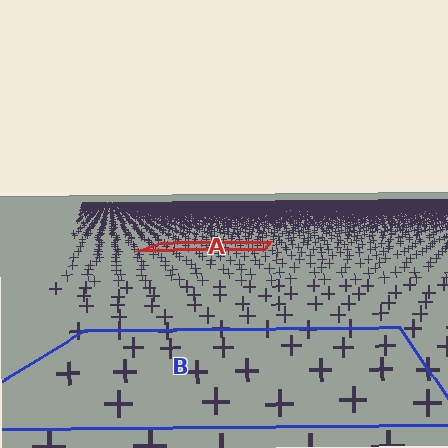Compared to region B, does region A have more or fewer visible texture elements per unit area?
Region A has more texture elements per unit area — they are packed more densely because it is farther away.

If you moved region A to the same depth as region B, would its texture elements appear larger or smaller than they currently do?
They would appear larger. At a closer depth, the same texture elements are projected at a bigger on-screen size.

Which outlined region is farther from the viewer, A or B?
Region A is farther from the viewer — the texture elements inside it appear smaller and more densely packed.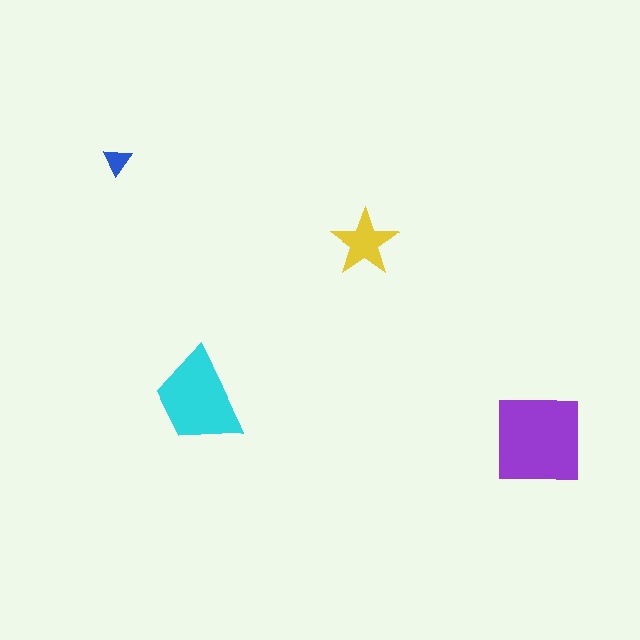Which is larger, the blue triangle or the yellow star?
The yellow star.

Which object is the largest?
The purple square.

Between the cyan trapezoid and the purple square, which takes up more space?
The purple square.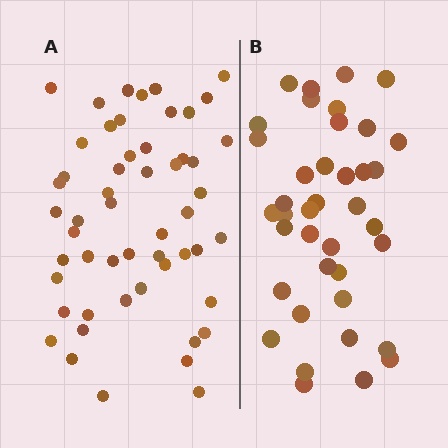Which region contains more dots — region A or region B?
Region A (the left region) has more dots.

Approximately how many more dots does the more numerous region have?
Region A has approximately 15 more dots than region B.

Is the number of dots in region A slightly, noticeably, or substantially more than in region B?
Region A has noticeably more, but not dramatically so. The ratio is roughly 1.4 to 1.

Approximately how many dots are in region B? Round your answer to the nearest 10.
About 40 dots. (The exact count is 39, which rounds to 40.)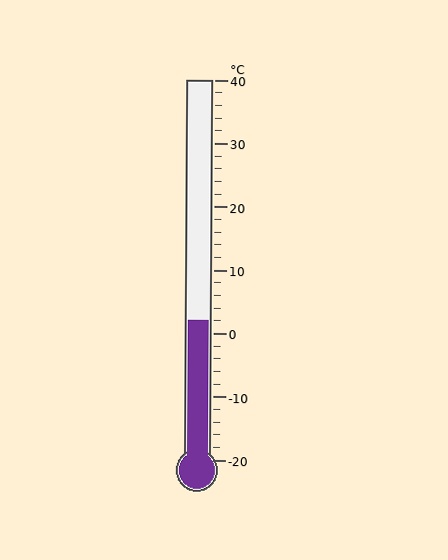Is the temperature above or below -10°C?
The temperature is above -10°C.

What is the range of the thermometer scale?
The thermometer scale ranges from -20°C to 40°C.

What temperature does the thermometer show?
The thermometer shows approximately 2°C.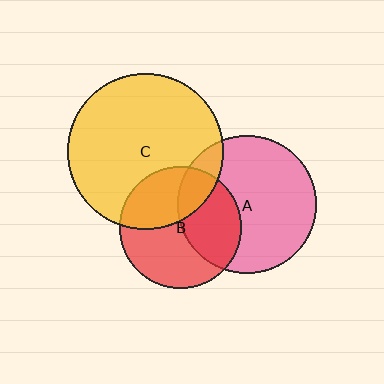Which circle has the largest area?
Circle C (yellow).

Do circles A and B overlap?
Yes.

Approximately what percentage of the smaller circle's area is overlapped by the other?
Approximately 40%.